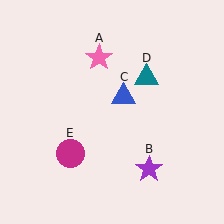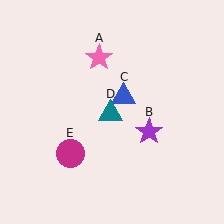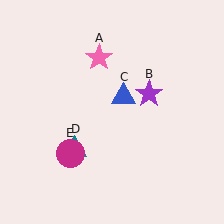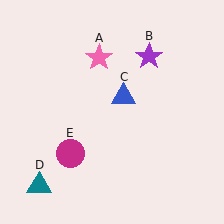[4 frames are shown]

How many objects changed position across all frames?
2 objects changed position: purple star (object B), teal triangle (object D).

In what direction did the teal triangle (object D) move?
The teal triangle (object D) moved down and to the left.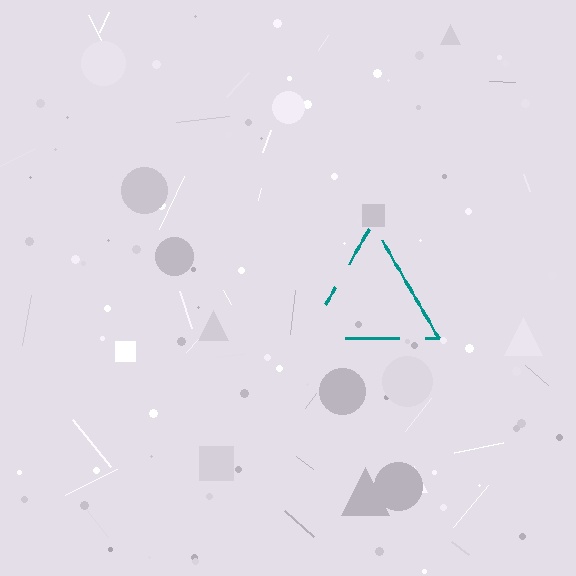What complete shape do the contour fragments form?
The contour fragments form a triangle.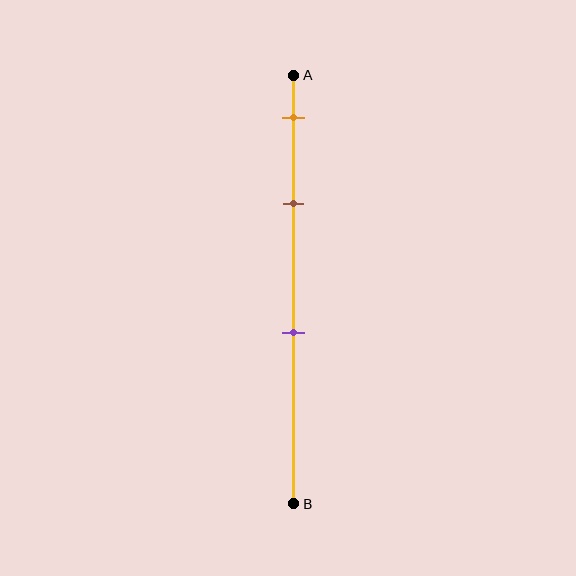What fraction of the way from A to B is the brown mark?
The brown mark is approximately 30% (0.3) of the way from A to B.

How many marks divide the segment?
There are 3 marks dividing the segment.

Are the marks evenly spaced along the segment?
No, the marks are not evenly spaced.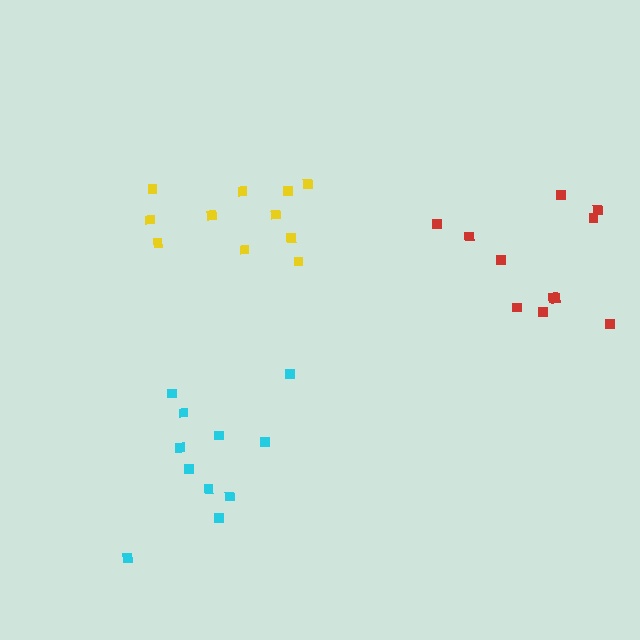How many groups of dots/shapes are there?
There are 3 groups.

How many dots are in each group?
Group 1: 11 dots, Group 2: 11 dots, Group 3: 11 dots (33 total).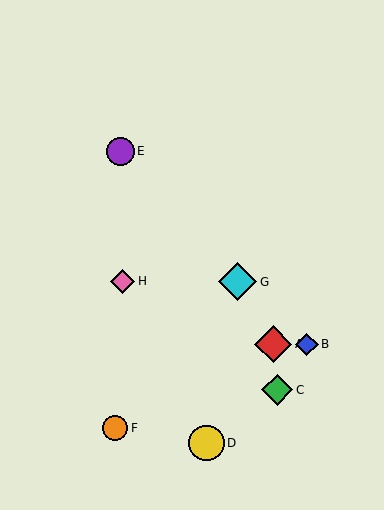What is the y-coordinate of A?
Object A is at y≈344.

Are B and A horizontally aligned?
Yes, both are at y≈344.